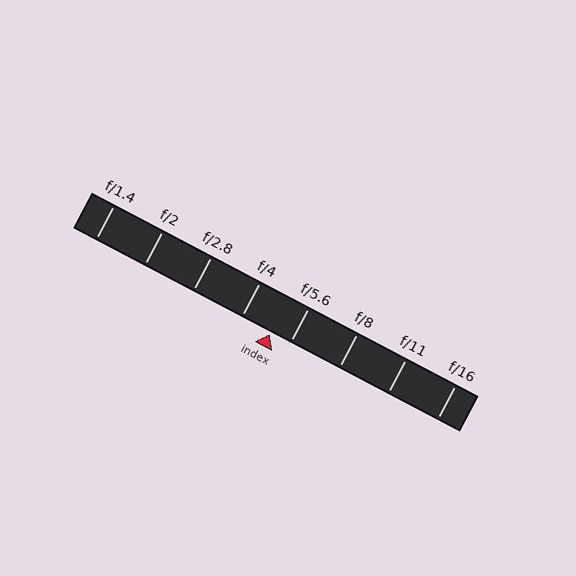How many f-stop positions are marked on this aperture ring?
There are 8 f-stop positions marked.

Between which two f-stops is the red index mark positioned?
The index mark is between f/4 and f/5.6.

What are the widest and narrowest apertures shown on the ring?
The widest aperture shown is f/1.4 and the narrowest is f/16.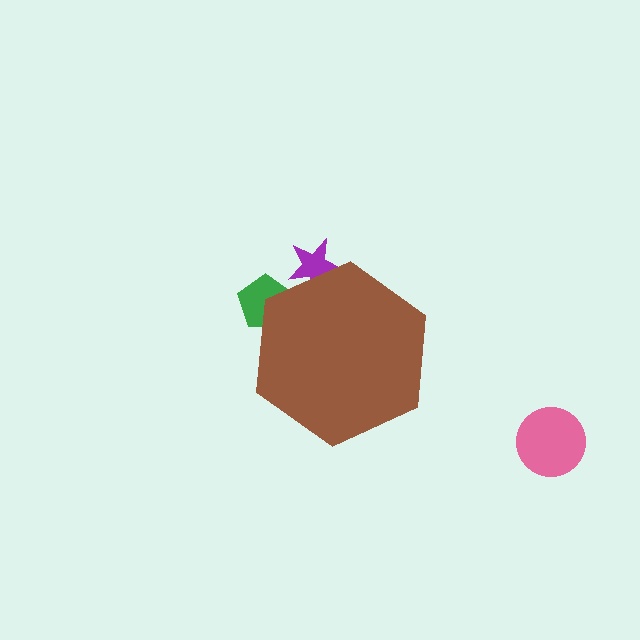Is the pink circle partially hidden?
No, the pink circle is fully visible.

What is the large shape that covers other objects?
A brown hexagon.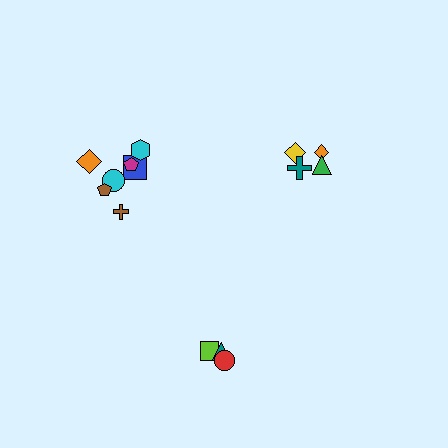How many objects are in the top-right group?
There are 4 objects.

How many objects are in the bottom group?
There are 3 objects.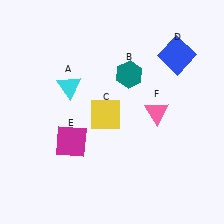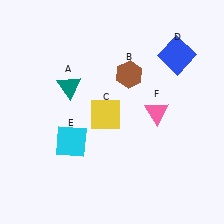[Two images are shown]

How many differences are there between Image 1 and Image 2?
There are 3 differences between the two images.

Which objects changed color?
A changed from cyan to teal. B changed from teal to brown. E changed from magenta to cyan.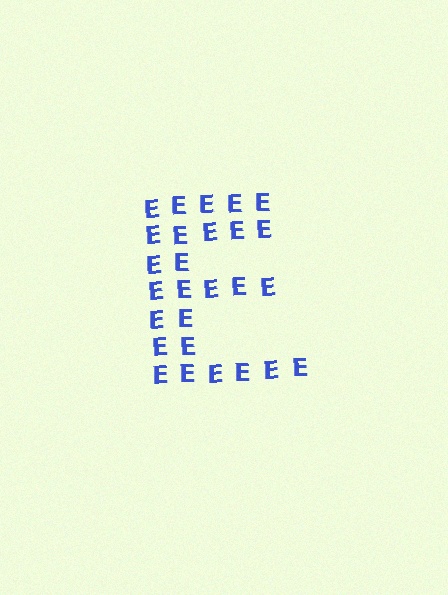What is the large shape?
The large shape is the letter E.